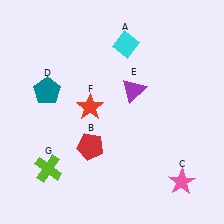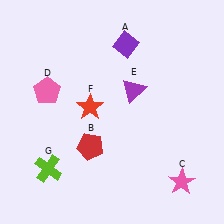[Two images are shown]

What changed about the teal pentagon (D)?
In Image 1, D is teal. In Image 2, it changed to pink.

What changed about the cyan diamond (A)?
In Image 1, A is cyan. In Image 2, it changed to purple.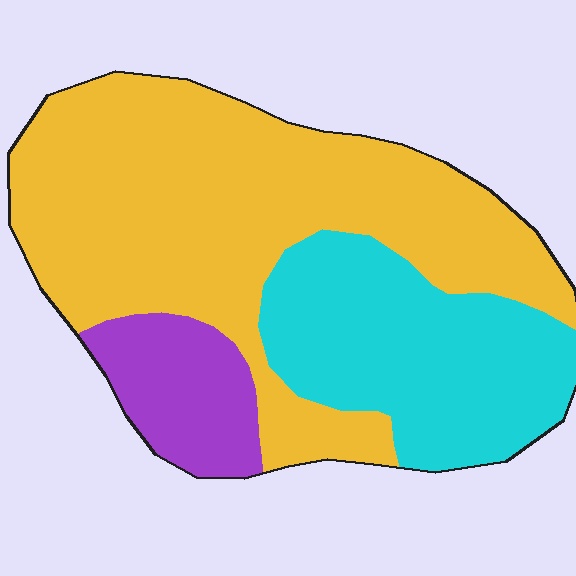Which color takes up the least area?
Purple, at roughly 10%.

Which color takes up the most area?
Yellow, at roughly 60%.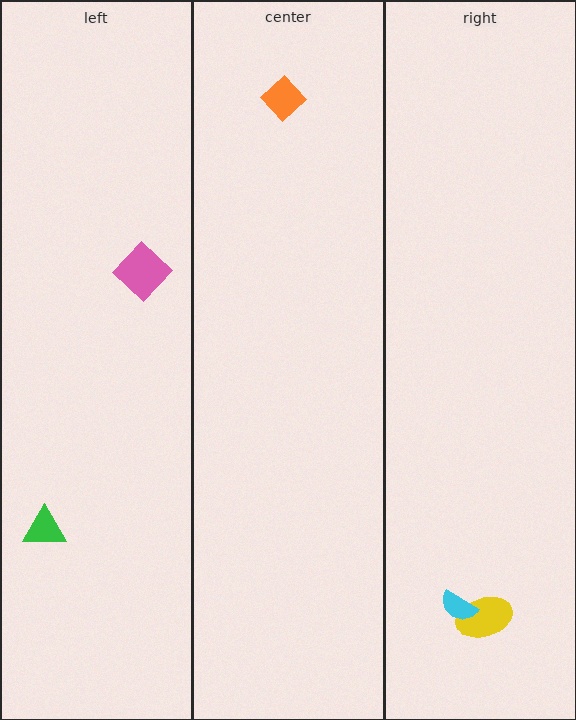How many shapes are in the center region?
1.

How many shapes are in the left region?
2.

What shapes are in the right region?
The yellow ellipse, the cyan semicircle.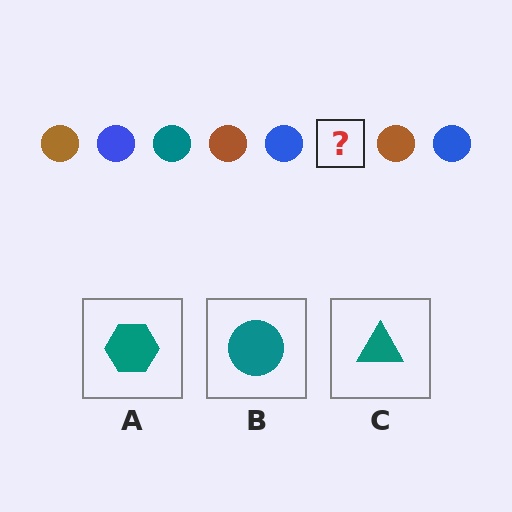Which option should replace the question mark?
Option B.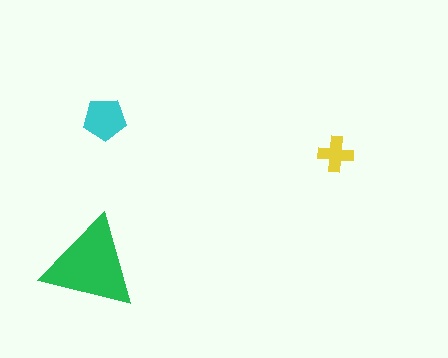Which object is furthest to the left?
The green triangle is leftmost.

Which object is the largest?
The green triangle.